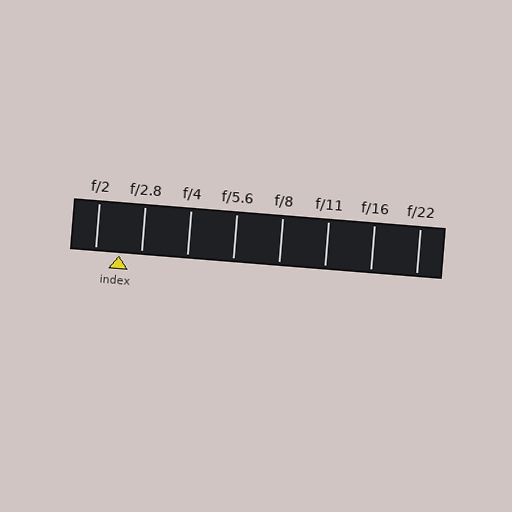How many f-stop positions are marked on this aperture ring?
There are 8 f-stop positions marked.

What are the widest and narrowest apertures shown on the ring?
The widest aperture shown is f/2 and the narrowest is f/22.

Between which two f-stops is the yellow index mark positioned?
The index mark is between f/2 and f/2.8.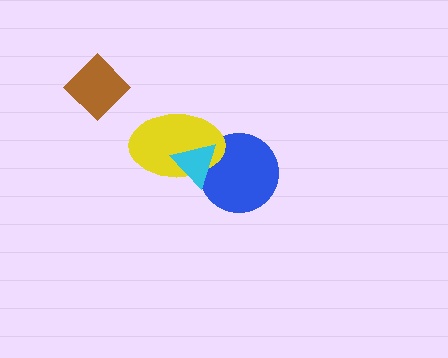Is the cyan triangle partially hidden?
No, no other shape covers it.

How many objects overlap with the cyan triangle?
2 objects overlap with the cyan triangle.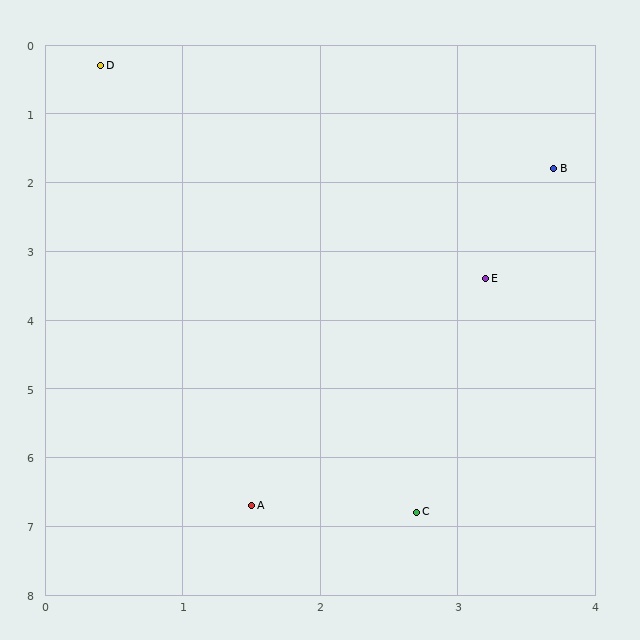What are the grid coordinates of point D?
Point D is at approximately (0.4, 0.3).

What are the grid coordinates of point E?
Point E is at approximately (3.2, 3.4).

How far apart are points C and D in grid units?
Points C and D are about 6.9 grid units apart.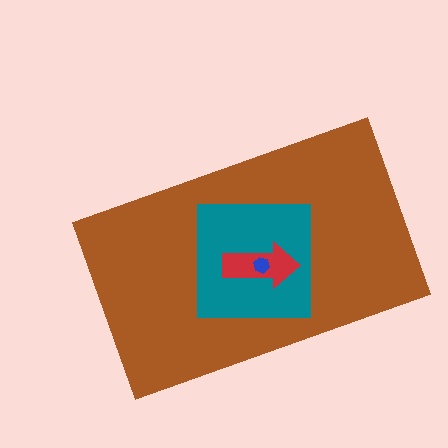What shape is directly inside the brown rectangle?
The teal square.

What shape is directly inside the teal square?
The red arrow.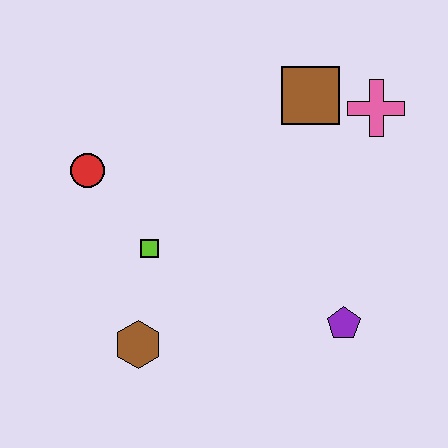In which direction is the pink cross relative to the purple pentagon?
The pink cross is above the purple pentagon.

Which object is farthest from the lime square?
The pink cross is farthest from the lime square.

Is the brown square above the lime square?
Yes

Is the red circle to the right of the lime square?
No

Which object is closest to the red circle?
The lime square is closest to the red circle.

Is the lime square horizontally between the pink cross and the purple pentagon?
No